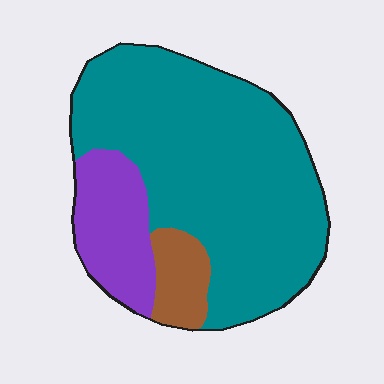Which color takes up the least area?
Brown, at roughly 10%.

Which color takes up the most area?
Teal, at roughly 75%.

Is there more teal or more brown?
Teal.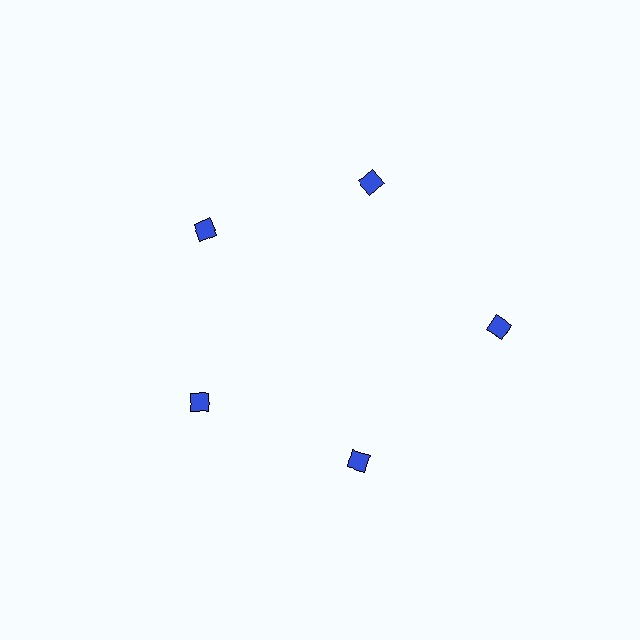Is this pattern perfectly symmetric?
No. The 5 blue squares are arranged in a ring, but one element near the 3 o'clock position is pushed outward from the center, breaking the 5-fold rotational symmetry.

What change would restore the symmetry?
The symmetry would be restored by moving it inward, back onto the ring so that all 5 squares sit at equal angles and equal distance from the center.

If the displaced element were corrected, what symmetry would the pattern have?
It would have 5-fold rotational symmetry — the pattern would map onto itself every 72 degrees.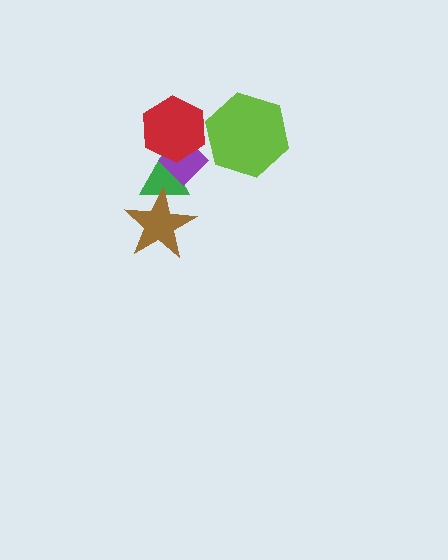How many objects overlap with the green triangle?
3 objects overlap with the green triangle.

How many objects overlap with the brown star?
1 object overlaps with the brown star.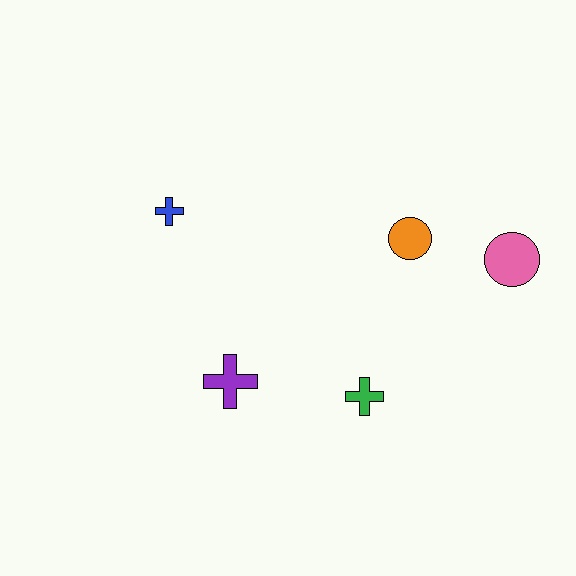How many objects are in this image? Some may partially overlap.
There are 5 objects.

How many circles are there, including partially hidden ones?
There are 2 circles.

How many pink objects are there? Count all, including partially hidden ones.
There is 1 pink object.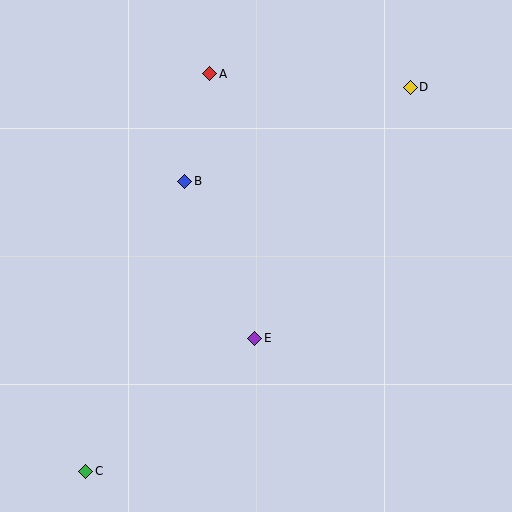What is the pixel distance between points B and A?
The distance between B and A is 110 pixels.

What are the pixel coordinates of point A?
Point A is at (210, 74).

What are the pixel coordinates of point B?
Point B is at (185, 181).